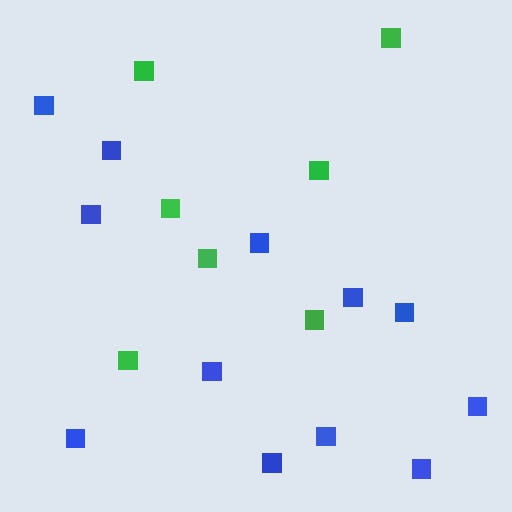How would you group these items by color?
There are 2 groups: one group of green squares (7) and one group of blue squares (12).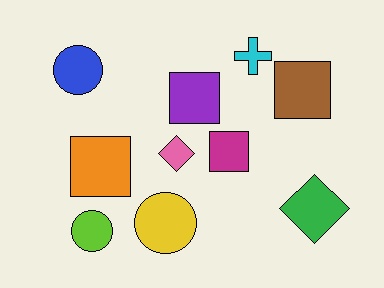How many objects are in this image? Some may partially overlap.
There are 10 objects.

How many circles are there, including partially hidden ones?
There are 3 circles.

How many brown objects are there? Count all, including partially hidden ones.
There is 1 brown object.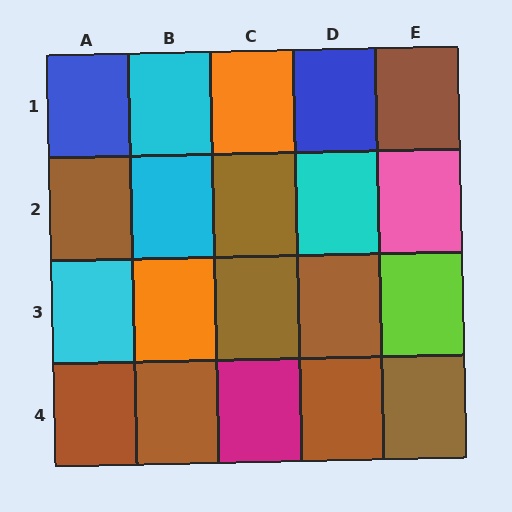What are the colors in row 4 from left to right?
Brown, brown, magenta, brown, brown.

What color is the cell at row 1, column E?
Brown.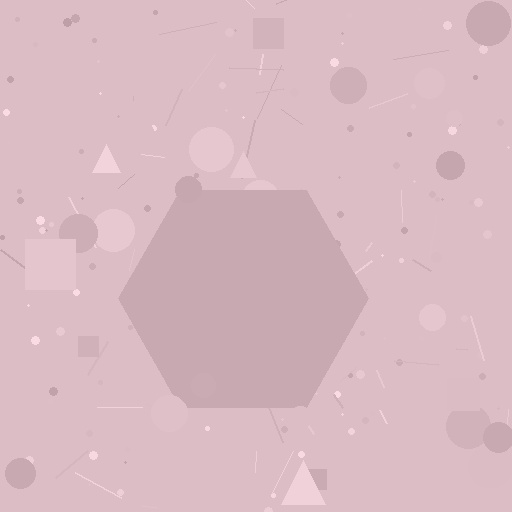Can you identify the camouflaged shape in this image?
The camouflaged shape is a hexagon.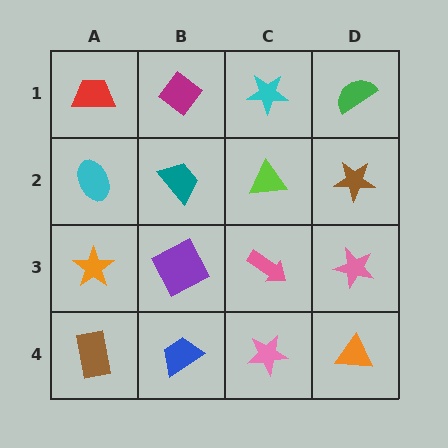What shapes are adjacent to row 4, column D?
A pink star (row 3, column D), a pink star (row 4, column C).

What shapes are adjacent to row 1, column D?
A brown star (row 2, column D), a cyan star (row 1, column C).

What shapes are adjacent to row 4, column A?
An orange star (row 3, column A), a blue trapezoid (row 4, column B).